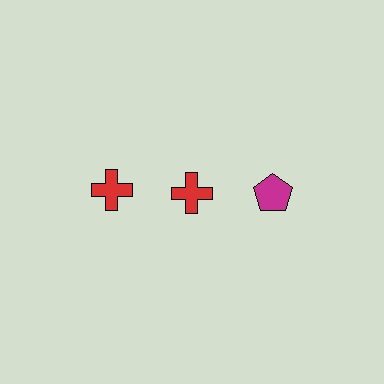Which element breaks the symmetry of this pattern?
The magenta pentagon in the top row, center column breaks the symmetry. All other shapes are red crosses.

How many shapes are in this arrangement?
There are 3 shapes arranged in a grid pattern.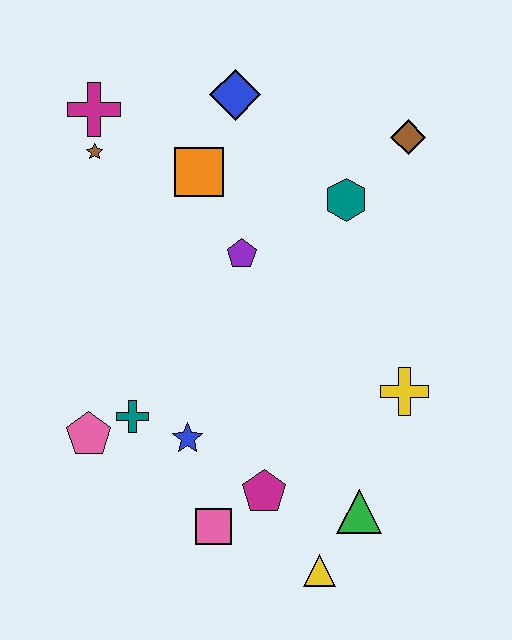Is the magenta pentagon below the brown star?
Yes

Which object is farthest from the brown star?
The yellow triangle is farthest from the brown star.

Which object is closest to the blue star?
The teal cross is closest to the blue star.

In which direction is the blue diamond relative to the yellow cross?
The blue diamond is above the yellow cross.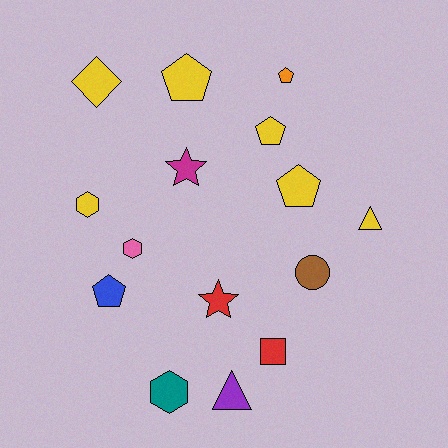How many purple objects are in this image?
There is 1 purple object.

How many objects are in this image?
There are 15 objects.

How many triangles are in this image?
There are 2 triangles.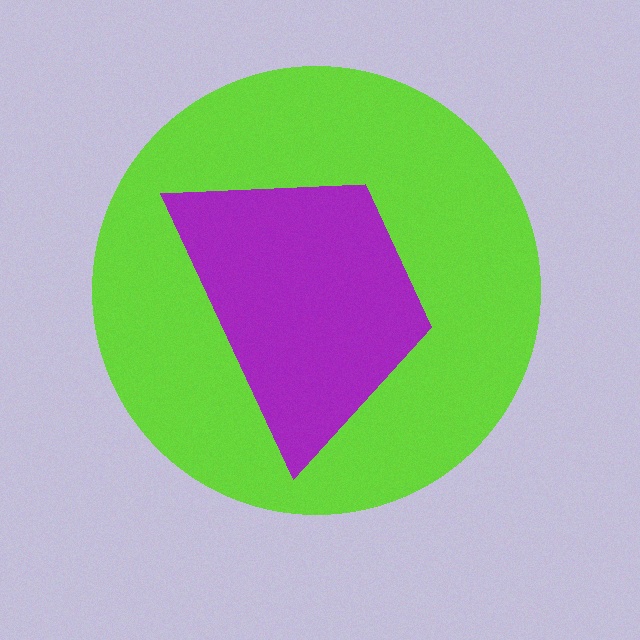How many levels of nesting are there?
2.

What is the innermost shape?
The purple trapezoid.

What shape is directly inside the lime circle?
The purple trapezoid.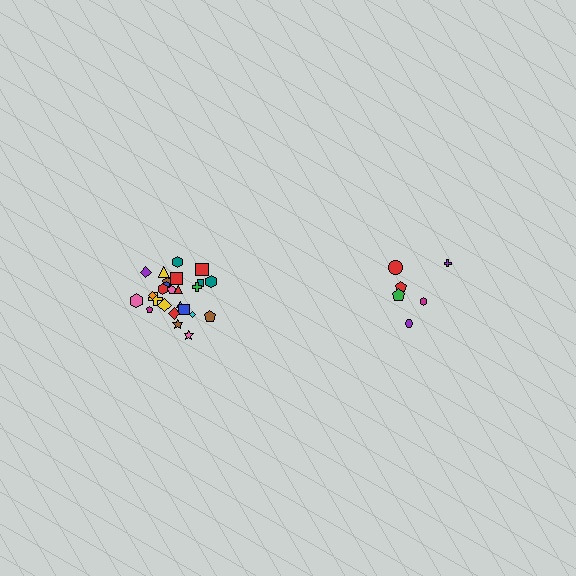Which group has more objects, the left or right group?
The left group.